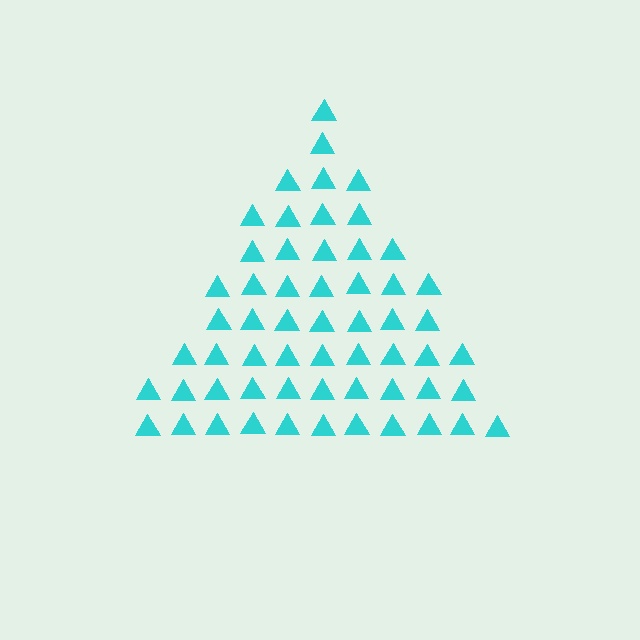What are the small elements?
The small elements are triangles.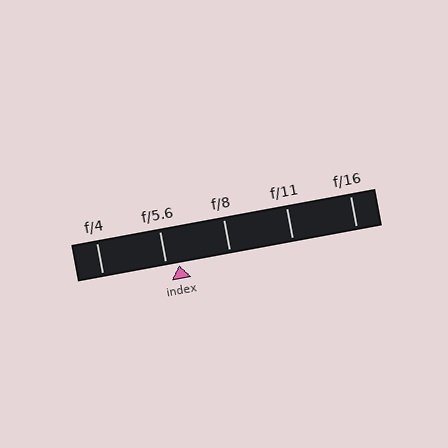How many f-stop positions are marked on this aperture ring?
There are 5 f-stop positions marked.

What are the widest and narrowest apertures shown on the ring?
The widest aperture shown is f/4 and the narrowest is f/16.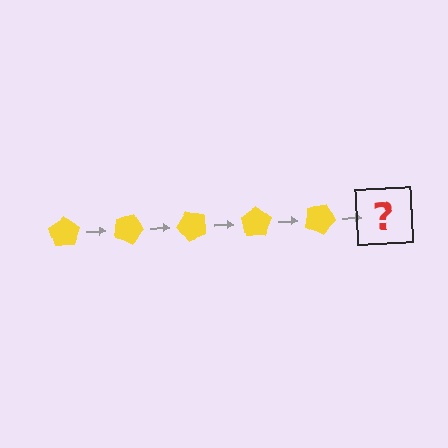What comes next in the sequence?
The next element should be a yellow pentagon rotated 125 degrees.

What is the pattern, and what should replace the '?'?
The pattern is that the pentagon rotates 25 degrees each step. The '?' should be a yellow pentagon rotated 125 degrees.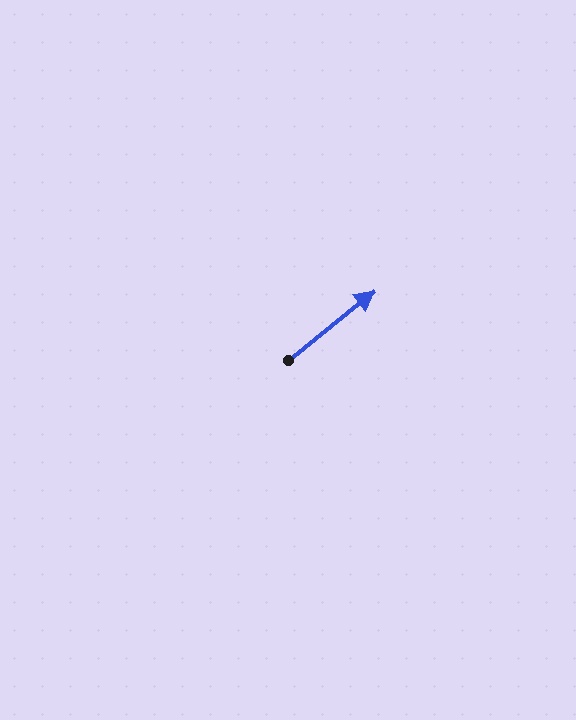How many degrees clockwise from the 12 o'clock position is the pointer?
Approximately 51 degrees.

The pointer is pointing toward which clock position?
Roughly 2 o'clock.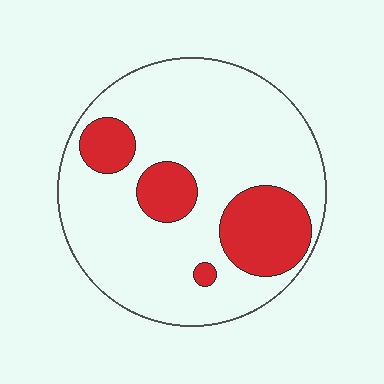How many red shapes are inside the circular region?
4.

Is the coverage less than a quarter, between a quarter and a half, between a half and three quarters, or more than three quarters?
Less than a quarter.